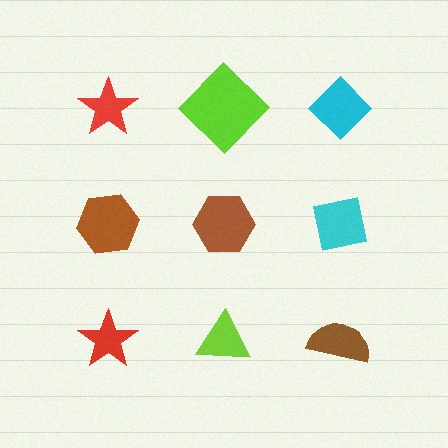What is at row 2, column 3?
A cyan square.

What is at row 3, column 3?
A brown semicircle.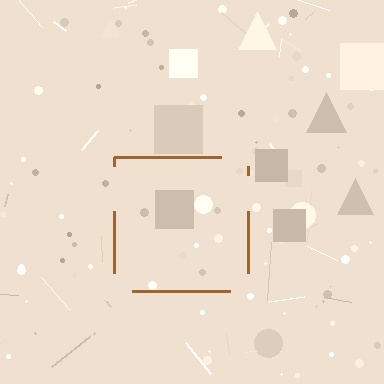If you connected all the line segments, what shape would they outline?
They would outline a square.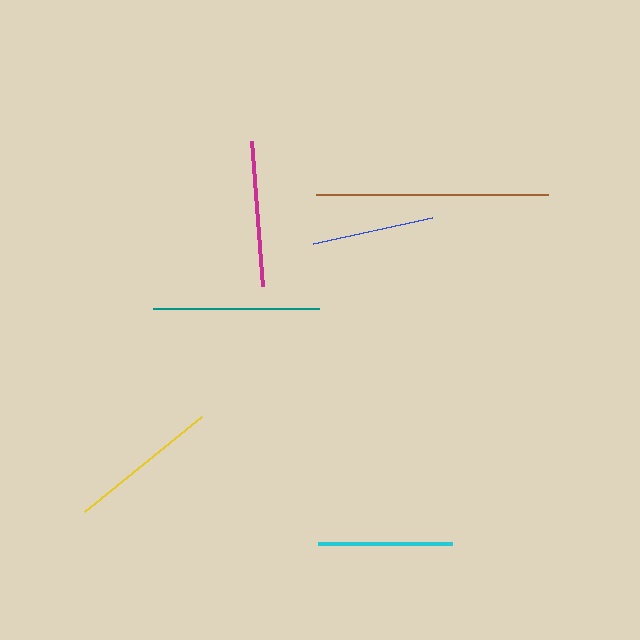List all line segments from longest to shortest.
From longest to shortest: brown, teal, yellow, magenta, cyan, blue.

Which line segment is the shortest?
The blue line is the shortest at approximately 123 pixels.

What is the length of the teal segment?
The teal segment is approximately 165 pixels long.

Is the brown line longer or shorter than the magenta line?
The brown line is longer than the magenta line.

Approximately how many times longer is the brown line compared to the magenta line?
The brown line is approximately 1.6 times the length of the magenta line.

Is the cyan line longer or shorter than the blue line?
The cyan line is longer than the blue line.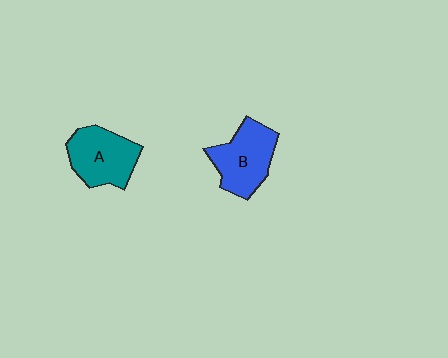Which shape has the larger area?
Shape B (blue).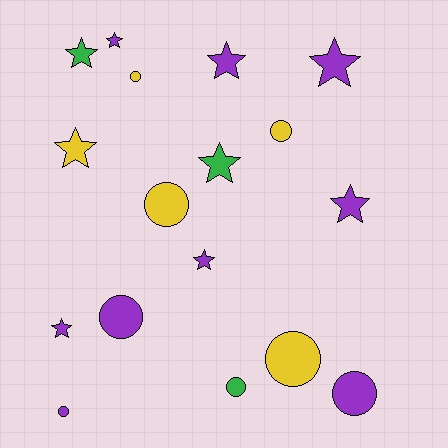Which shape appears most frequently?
Star, with 9 objects.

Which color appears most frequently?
Purple, with 9 objects.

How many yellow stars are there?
There is 1 yellow star.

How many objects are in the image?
There are 17 objects.